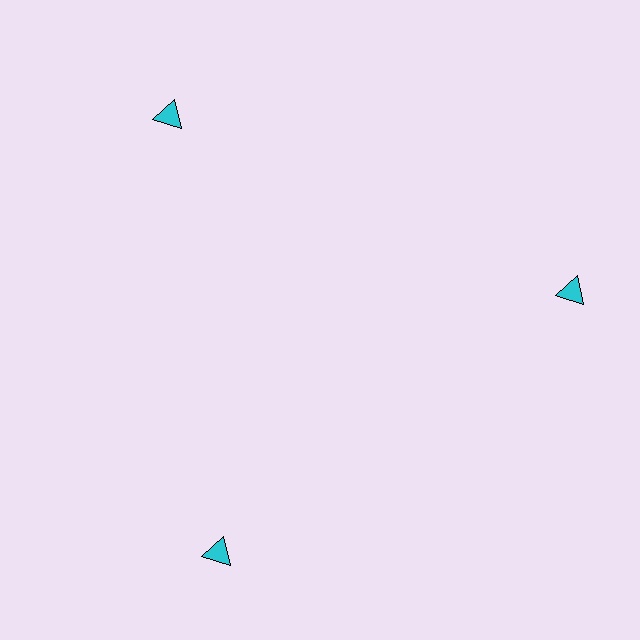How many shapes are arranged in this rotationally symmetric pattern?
There are 3 shapes, arranged in 3 groups of 1.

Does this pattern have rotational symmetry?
Yes, this pattern has 3-fold rotational symmetry. It looks the same after rotating 120 degrees around the center.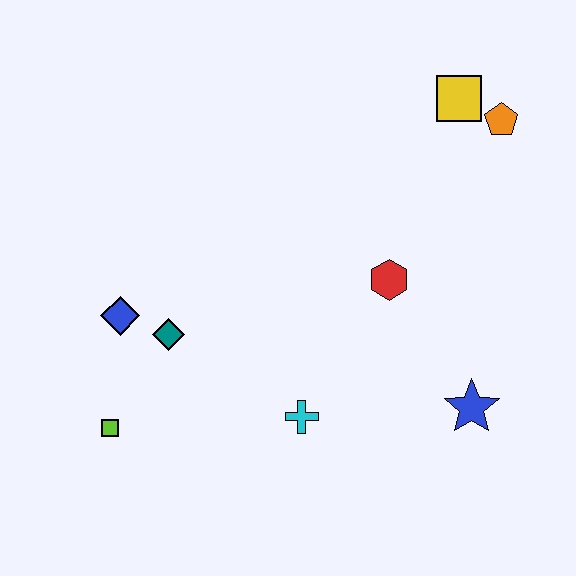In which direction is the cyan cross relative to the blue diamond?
The cyan cross is to the right of the blue diamond.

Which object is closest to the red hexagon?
The blue star is closest to the red hexagon.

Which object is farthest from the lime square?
The orange pentagon is farthest from the lime square.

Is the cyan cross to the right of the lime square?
Yes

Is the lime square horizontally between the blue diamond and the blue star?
No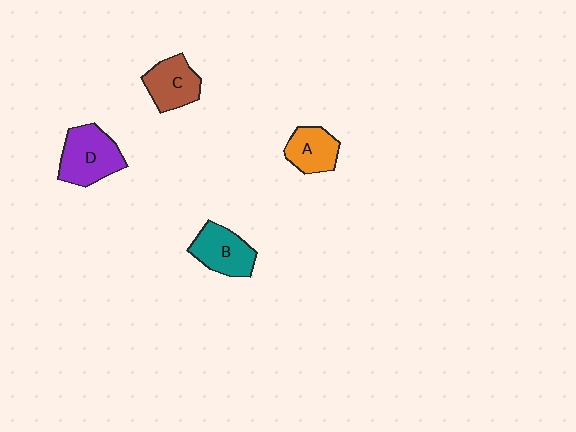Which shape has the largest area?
Shape D (purple).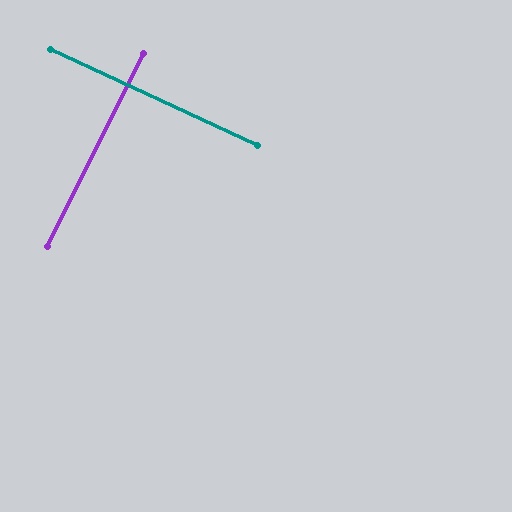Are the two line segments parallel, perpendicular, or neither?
Perpendicular — they meet at approximately 88°.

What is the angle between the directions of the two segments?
Approximately 88 degrees.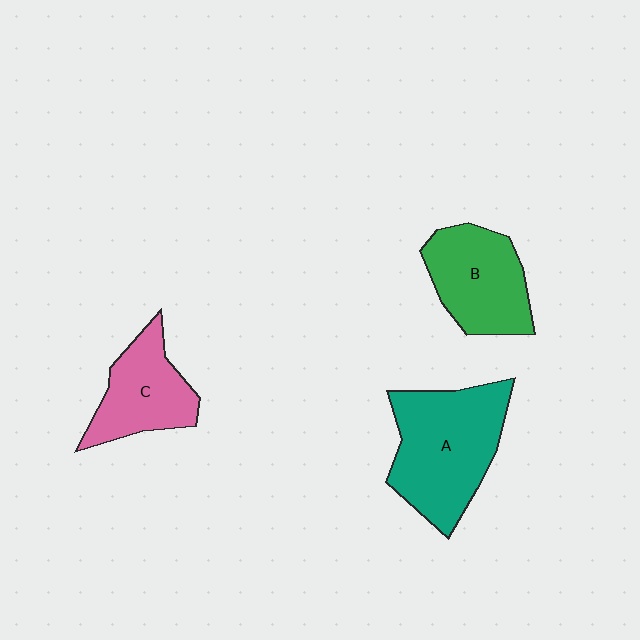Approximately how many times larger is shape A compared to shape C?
Approximately 1.6 times.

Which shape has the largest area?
Shape A (teal).